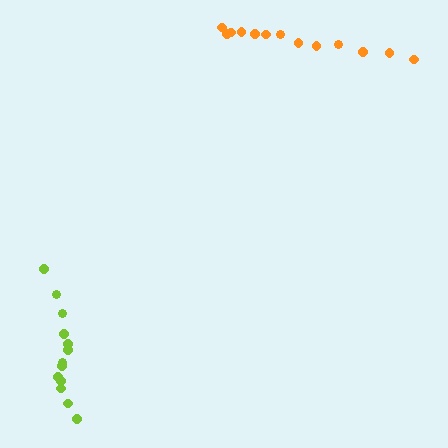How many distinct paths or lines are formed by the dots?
There are 2 distinct paths.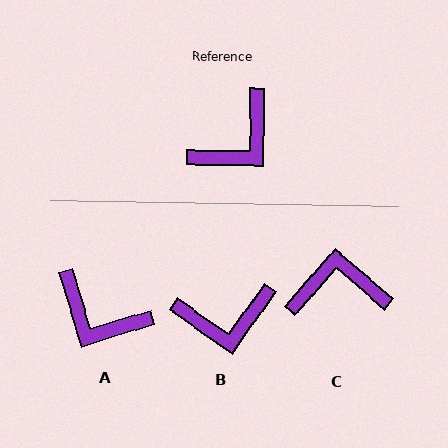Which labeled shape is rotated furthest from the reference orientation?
C, about 140 degrees away.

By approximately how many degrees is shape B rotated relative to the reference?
Approximately 35 degrees clockwise.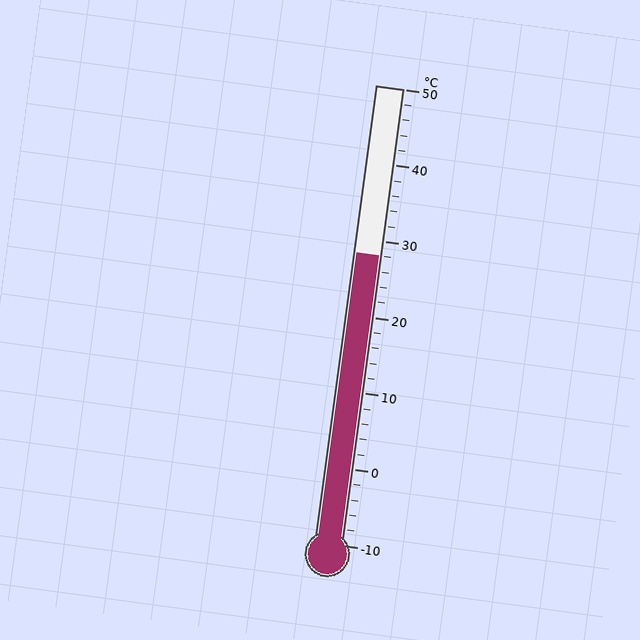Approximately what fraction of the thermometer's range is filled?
The thermometer is filled to approximately 65% of its range.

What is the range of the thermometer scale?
The thermometer scale ranges from -10°C to 50°C.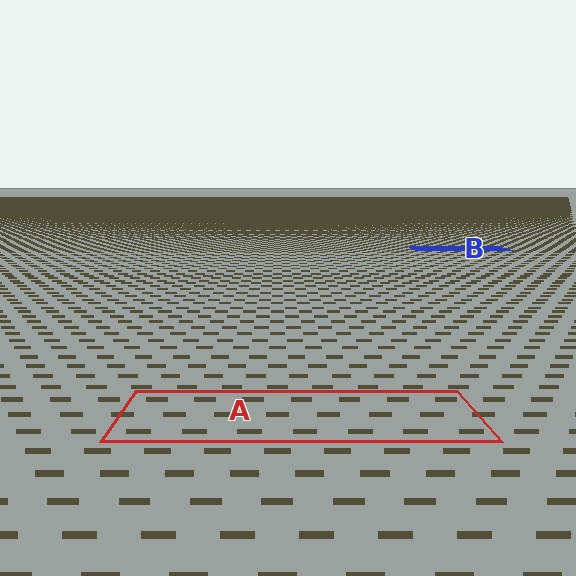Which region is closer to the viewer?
Region A is closer. The texture elements there are larger and more spread out.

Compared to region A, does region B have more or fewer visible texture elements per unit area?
Region B has more texture elements per unit area — they are packed more densely because it is farther away.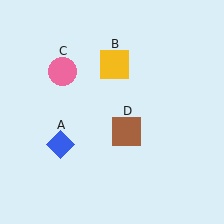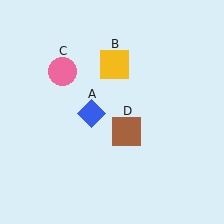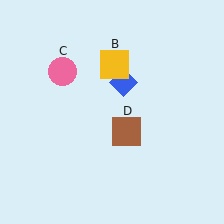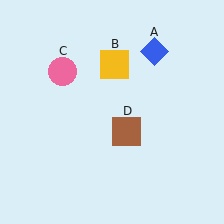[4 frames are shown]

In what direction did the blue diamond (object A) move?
The blue diamond (object A) moved up and to the right.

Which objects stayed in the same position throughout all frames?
Yellow square (object B) and pink circle (object C) and brown square (object D) remained stationary.